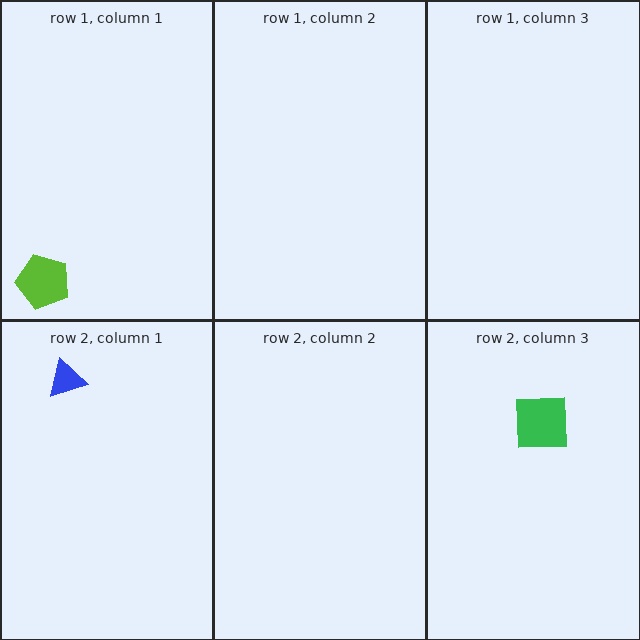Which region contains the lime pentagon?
The row 1, column 1 region.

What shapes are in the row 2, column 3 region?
The green square.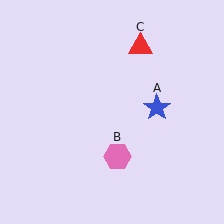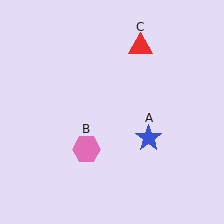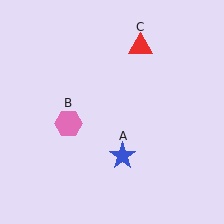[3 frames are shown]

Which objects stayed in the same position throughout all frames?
Red triangle (object C) remained stationary.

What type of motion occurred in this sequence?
The blue star (object A), pink hexagon (object B) rotated clockwise around the center of the scene.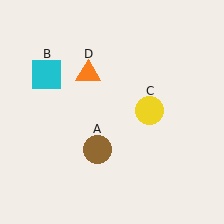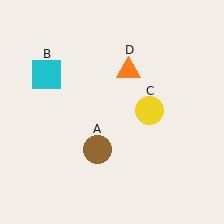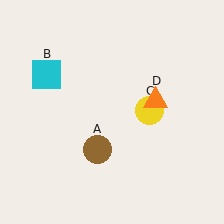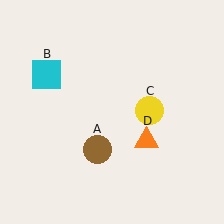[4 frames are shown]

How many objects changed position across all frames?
1 object changed position: orange triangle (object D).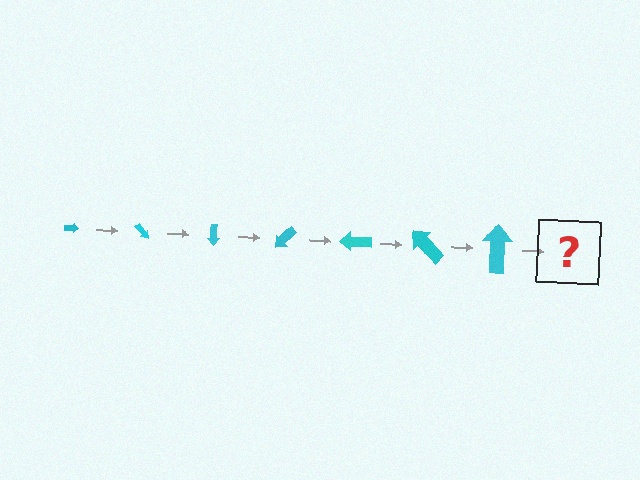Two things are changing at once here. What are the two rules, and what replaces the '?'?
The two rules are that the arrow grows larger each step and it rotates 45 degrees each step. The '?' should be an arrow, larger than the previous one and rotated 315 degrees from the start.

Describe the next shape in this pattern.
It should be an arrow, larger than the previous one and rotated 315 degrees from the start.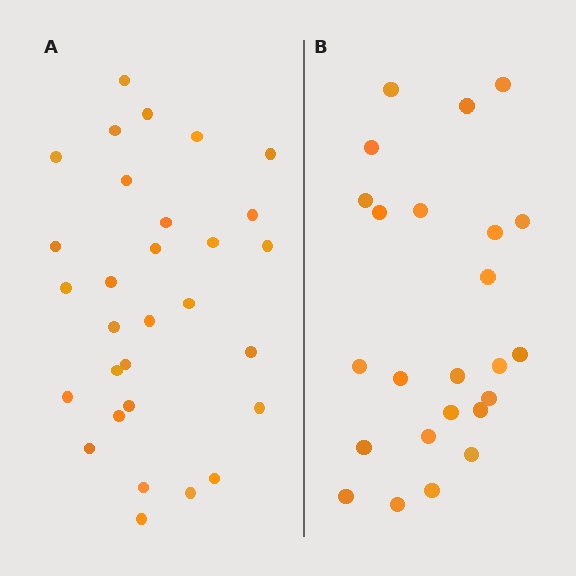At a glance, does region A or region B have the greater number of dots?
Region A (the left region) has more dots.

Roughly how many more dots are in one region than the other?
Region A has about 6 more dots than region B.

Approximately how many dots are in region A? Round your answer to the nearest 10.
About 30 dots.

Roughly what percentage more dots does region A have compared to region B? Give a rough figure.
About 25% more.